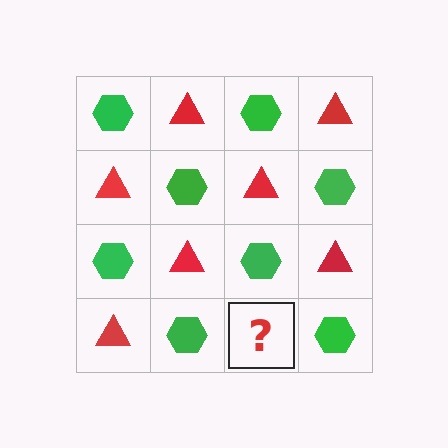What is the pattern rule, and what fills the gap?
The rule is that it alternates green hexagon and red triangle in a checkerboard pattern. The gap should be filled with a red triangle.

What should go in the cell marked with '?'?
The missing cell should contain a red triangle.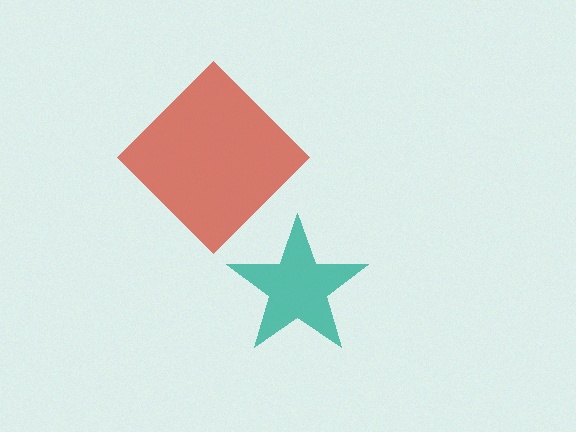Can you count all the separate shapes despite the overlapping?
Yes, there are 2 separate shapes.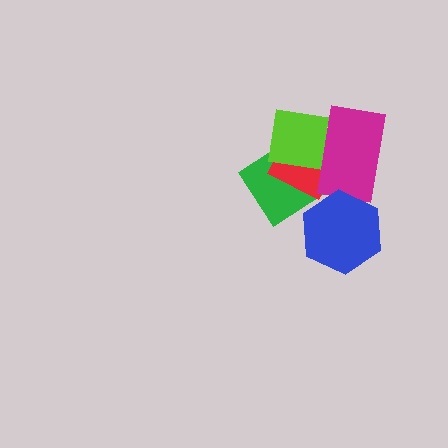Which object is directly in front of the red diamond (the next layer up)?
The magenta rectangle is directly in front of the red diamond.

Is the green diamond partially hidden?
Yes, it is partially covered by another shape.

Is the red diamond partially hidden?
Yes, it is partially covered by another shape.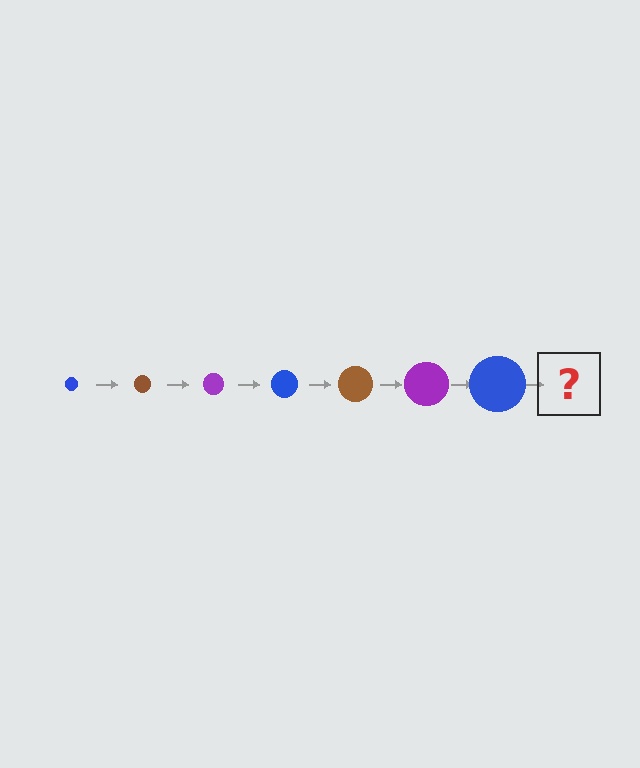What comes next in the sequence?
The next element should be a brown circle, larger than the previous one.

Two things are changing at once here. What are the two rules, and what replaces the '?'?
The two rules are that the circle grows larger each step and the color cycles through blue, brown, and purple. The '?' should be a brown circle, larger than the previous one.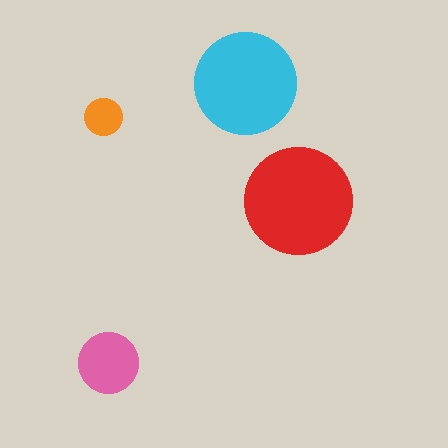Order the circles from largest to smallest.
the red one, the cyan one, the pink one, the orange one.